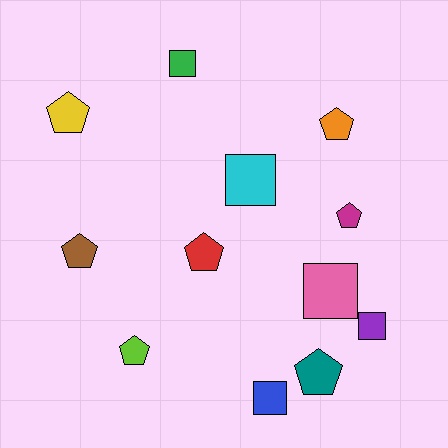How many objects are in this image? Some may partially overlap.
There are 12 objects.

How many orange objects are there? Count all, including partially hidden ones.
There is 1 orange object.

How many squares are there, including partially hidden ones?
There are 5 squares.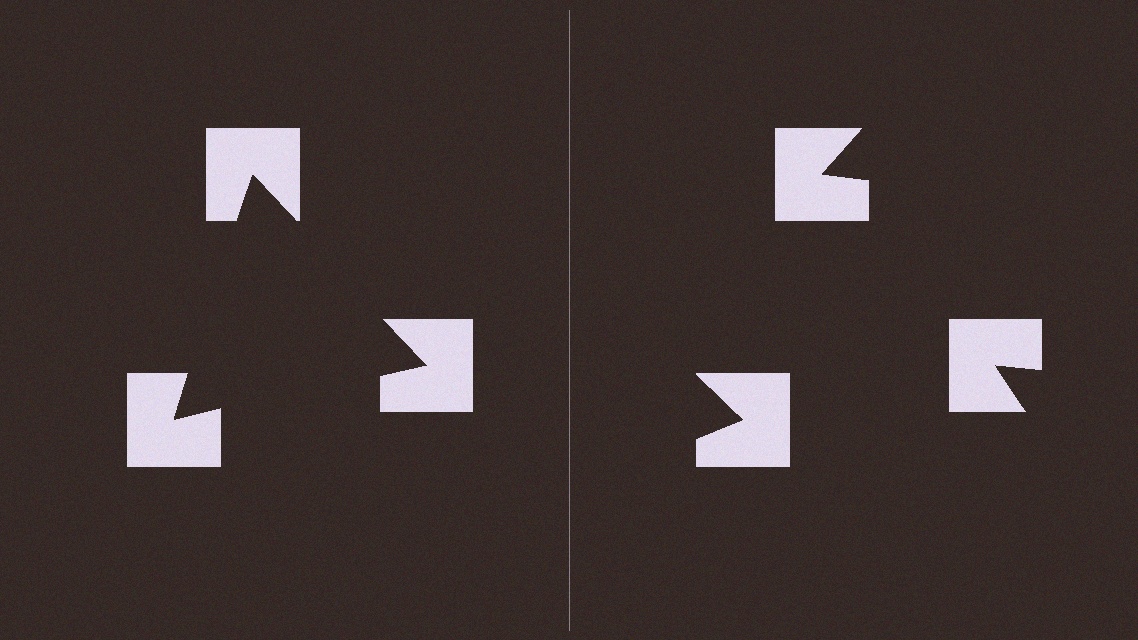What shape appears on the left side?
An illusory triangle.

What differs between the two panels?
The notched squares are positioned identically on both sides; only the wedge orientations differ. On the left they align to a triangle; on the right they are misaligned.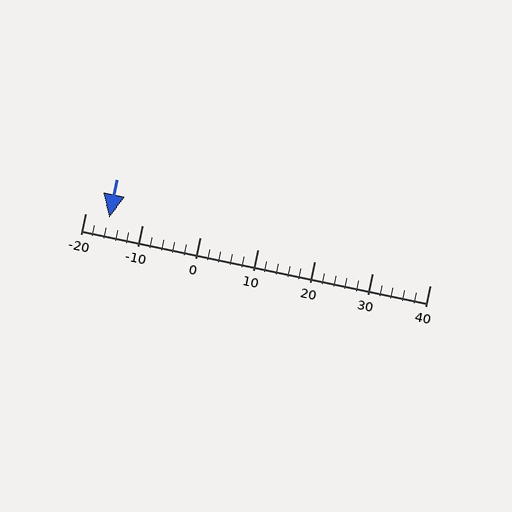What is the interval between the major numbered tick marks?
The major tick marks are spaced 10 units apart.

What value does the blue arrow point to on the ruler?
The blue arrow points to approximately -16.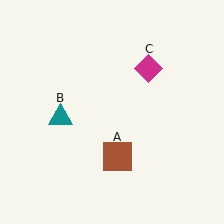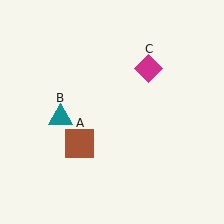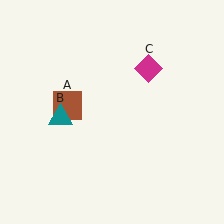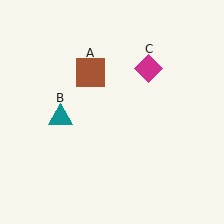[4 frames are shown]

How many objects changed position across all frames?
1 object changed position: brown square (object A).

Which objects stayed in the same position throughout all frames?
Teal triangle (object B) and magenta diamond (object C) remained stationary.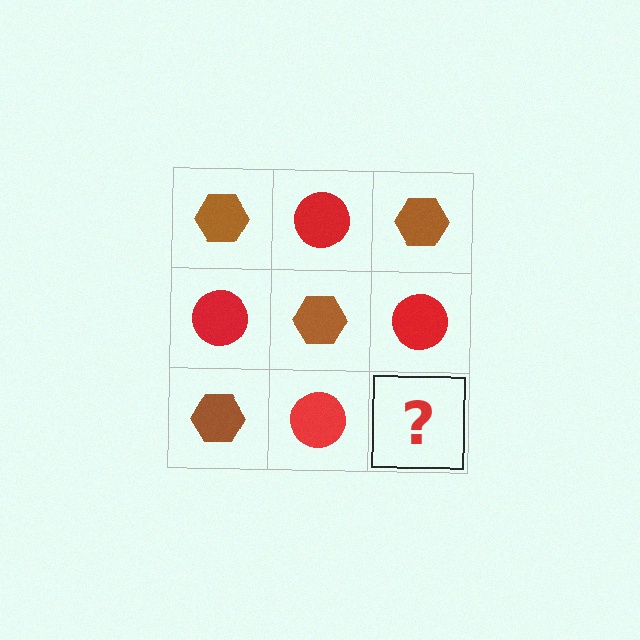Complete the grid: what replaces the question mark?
The question mark should be replaced with a brown hexagon.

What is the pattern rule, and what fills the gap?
The rule is that it alternates brown hexagon and red circle in a checkerboard pattern. The gap should be filled with a brown hexagon.